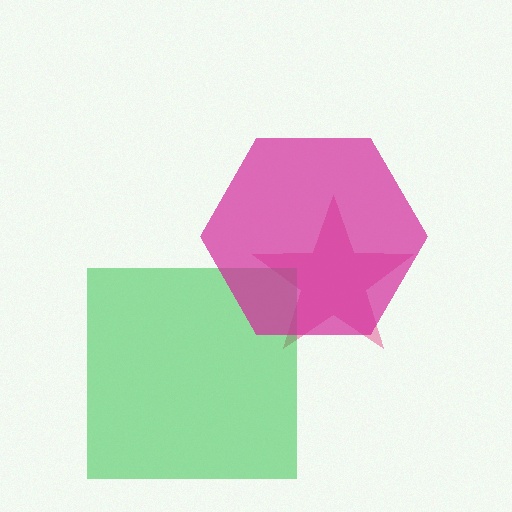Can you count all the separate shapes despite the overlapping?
Yes, there are 3 separate shapes.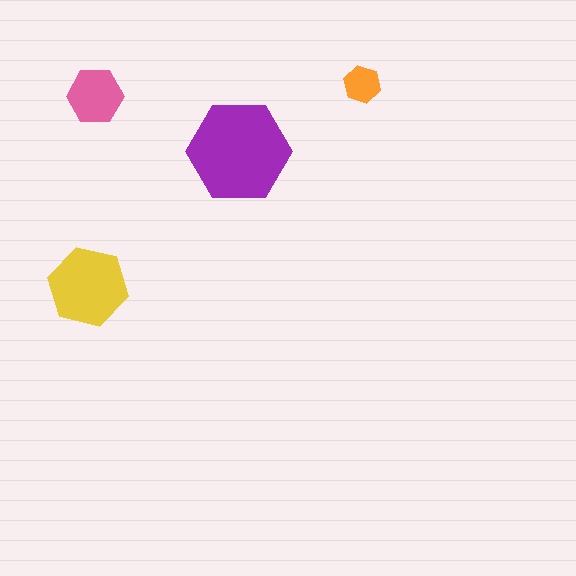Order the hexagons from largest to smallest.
the purple one, the yellow one, the pink one, the orange one.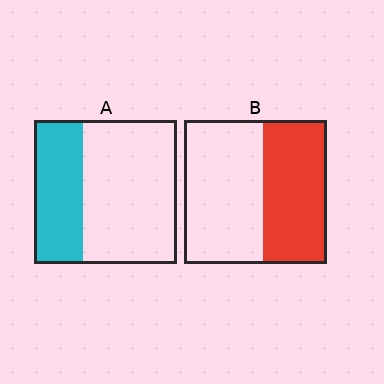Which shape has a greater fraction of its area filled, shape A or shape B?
Shape B.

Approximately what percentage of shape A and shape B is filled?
A is approximately 35% and B is approximately 45%.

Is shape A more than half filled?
No.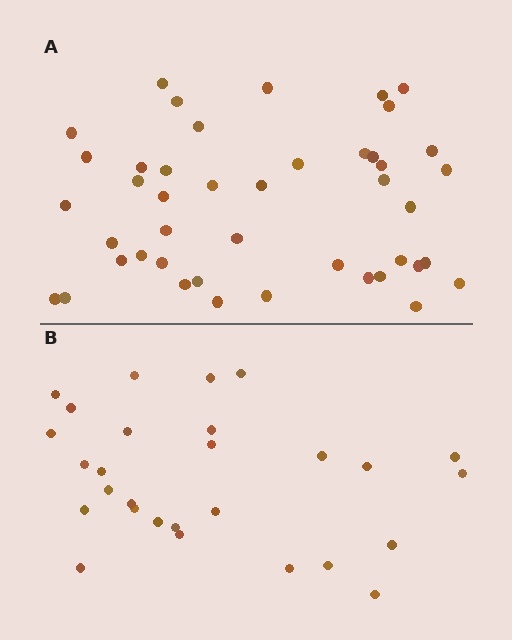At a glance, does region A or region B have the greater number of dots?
Region A (the top region) has more dots.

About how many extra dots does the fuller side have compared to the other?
Region A has approximately 15 more dots than region B.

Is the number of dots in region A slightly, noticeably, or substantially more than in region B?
Region A has substantially more. The ratio is roughly 1.6 to 1.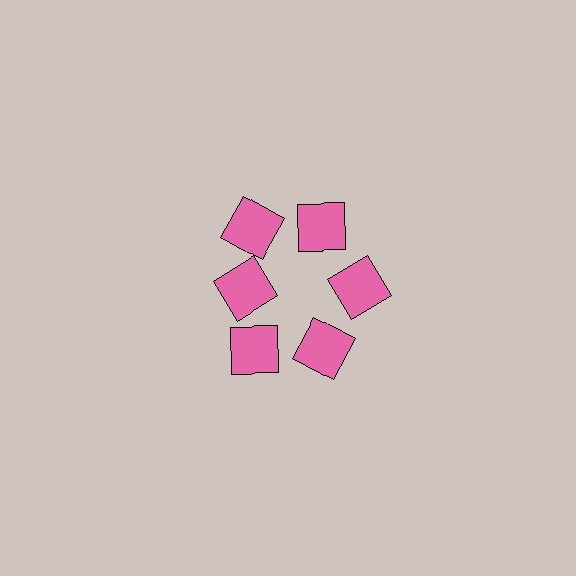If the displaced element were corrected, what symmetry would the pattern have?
It would have 6-fold rotational symmetry — the pattern would map onto itself every 60 degrees.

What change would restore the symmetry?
The symmetry would be restored by moving it outward, back onto the ring so that all 6 squares sit at equal angles and equal distance from the center.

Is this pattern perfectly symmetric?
No. The 6 pink squares are arranged in a ring, but one element near the 9 o'clock position is pulled inward toward the center, breaking the 6-fold rotational symmetry.